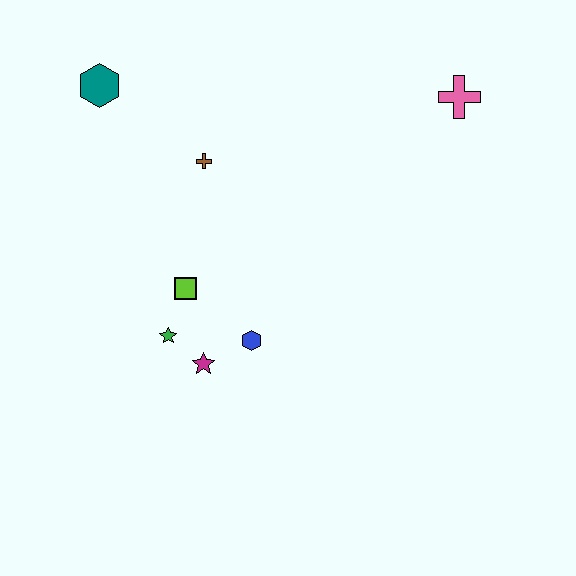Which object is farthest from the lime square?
The pink cross is farthest from the lime square.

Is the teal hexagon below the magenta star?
No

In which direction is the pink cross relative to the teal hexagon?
The pink cross is to the right of the teal hexagon.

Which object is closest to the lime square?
The green star is closest to the lime square.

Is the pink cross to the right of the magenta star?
Yes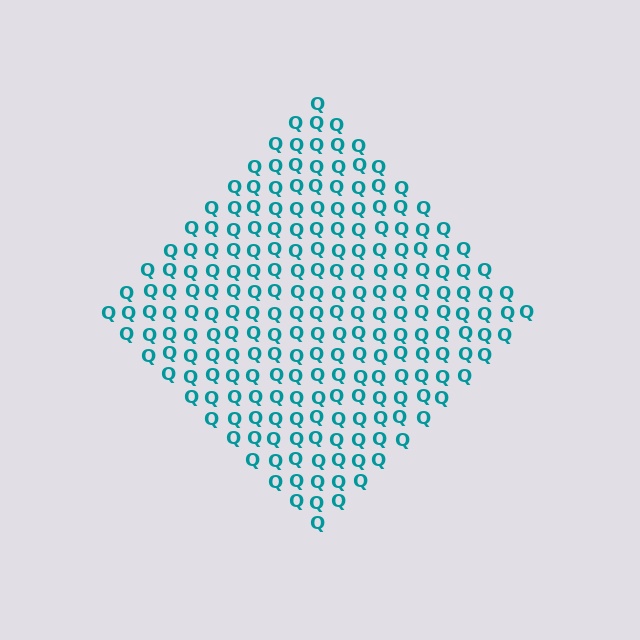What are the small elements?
The small elements are letter Q's.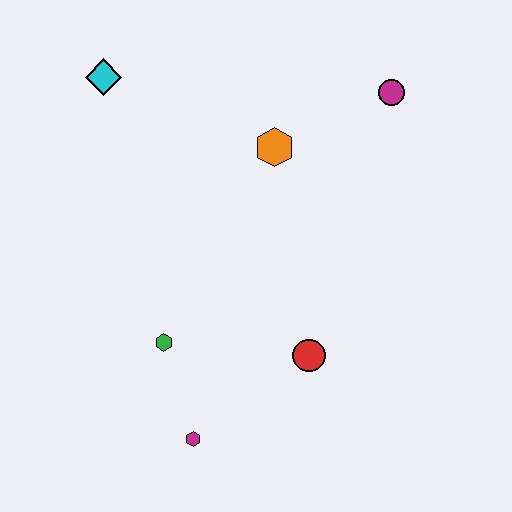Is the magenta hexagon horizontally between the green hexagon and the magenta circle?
Yes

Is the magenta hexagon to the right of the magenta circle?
No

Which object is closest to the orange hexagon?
The magenta circle is closest to the orange hexagon.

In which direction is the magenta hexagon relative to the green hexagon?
The magenta hexagon is below the green hexagon.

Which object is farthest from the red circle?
The cyan diamond is farthest from the red circle.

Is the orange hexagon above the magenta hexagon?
Yes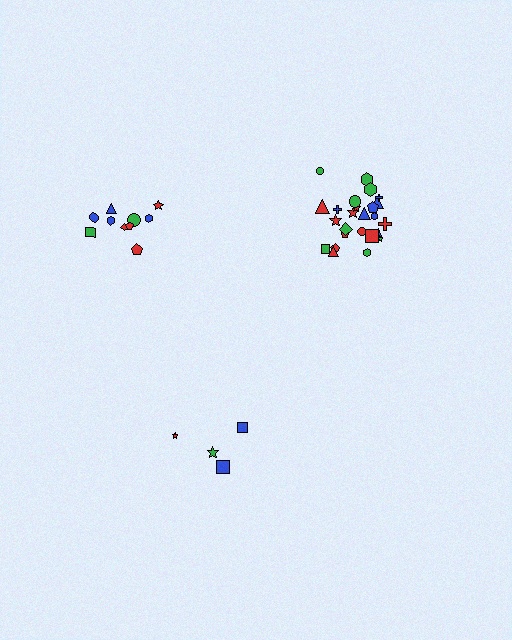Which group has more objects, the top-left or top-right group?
The top-right group.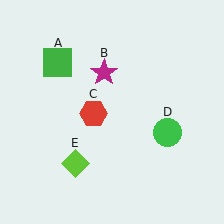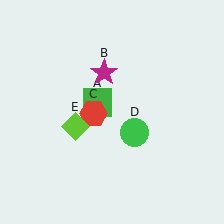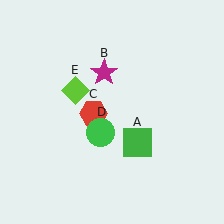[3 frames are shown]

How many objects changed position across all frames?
3 objects changed position: green square (object A), green circle (object D), lime diamond (object E).